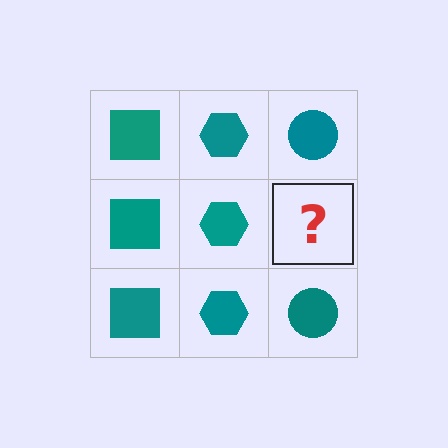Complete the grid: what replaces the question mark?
The question mark should be replaced with a teal circle.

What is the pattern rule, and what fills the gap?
The rule is that each column has a consistent shape. The gap should be filled with a teal circle.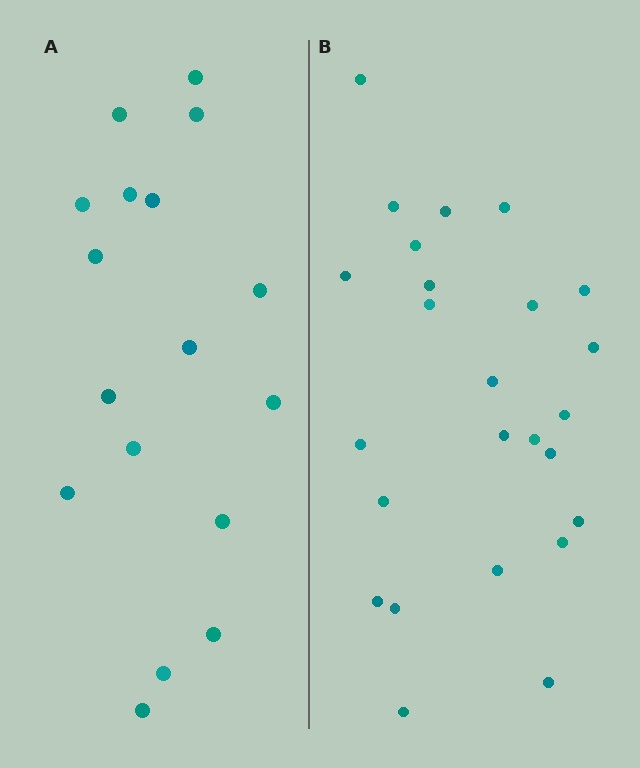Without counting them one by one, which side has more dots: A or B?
Region B (the right region) has more dots.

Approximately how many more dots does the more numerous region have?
Region B has roughly 8 or so more dots than region A.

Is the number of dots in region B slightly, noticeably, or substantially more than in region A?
Region B has substantially more. The ratio is roughly 1.5 to 1.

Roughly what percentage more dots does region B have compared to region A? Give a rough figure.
About 45% more.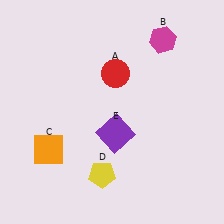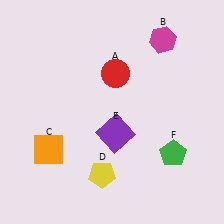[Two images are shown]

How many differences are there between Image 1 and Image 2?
There is 1 difference between the two images.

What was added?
A green pentagon (F) was added in Image 2.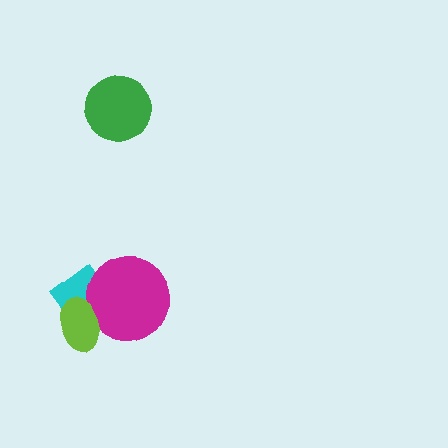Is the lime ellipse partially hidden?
No, no other shape covers it.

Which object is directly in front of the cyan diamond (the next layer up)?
The magenta circle is directly in front of the cyan diamond.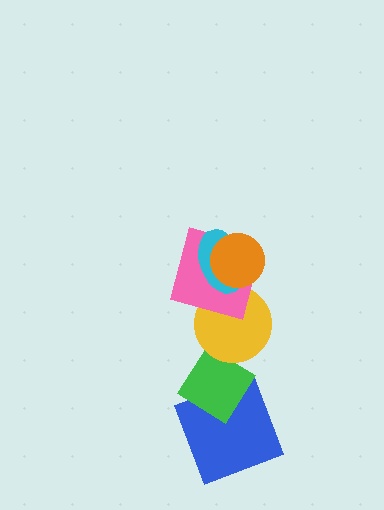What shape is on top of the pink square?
The cyan ellipse is on top of the pink square.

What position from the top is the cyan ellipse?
The cyan ellipse is 2nd from the top.